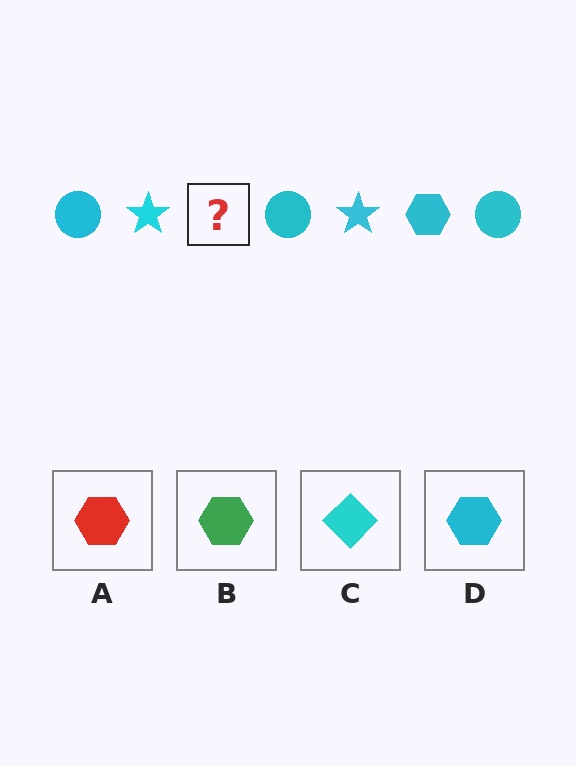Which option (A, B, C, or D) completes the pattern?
D.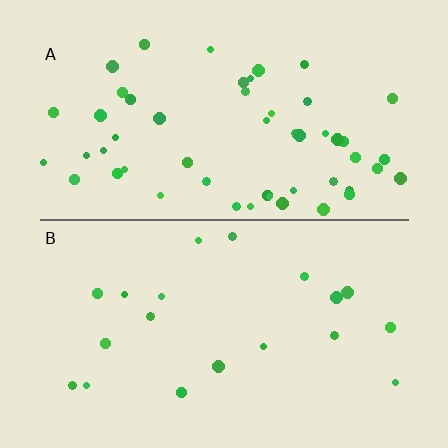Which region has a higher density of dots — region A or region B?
A (the top).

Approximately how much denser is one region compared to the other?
Approximately 2.7× — region A over region B.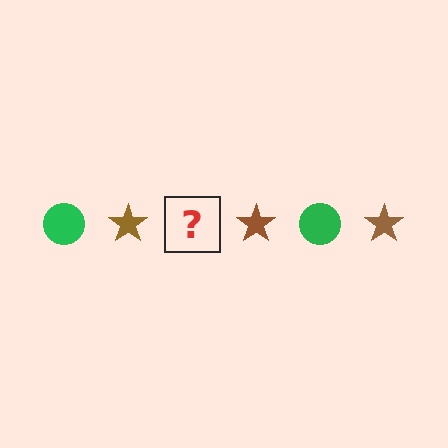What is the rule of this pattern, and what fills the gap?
The rule is that the pattern alternates between green circle and brown star. The gap should be filled with a green circle.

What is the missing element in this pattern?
The missing element is a green circle.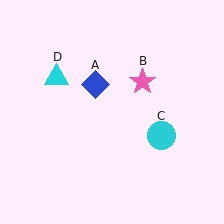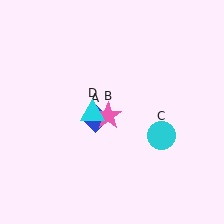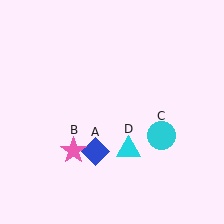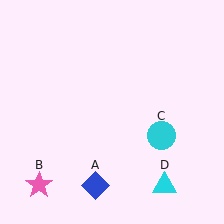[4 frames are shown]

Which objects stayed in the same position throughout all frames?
Cyan circle (object C) remained stationary.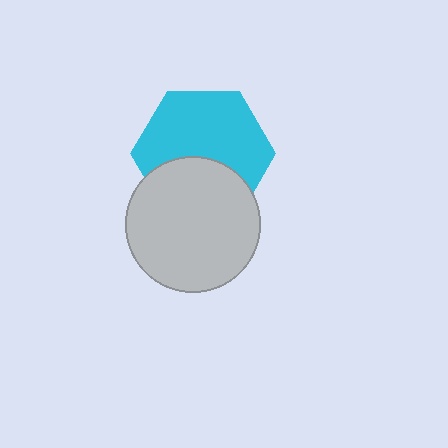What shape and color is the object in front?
The object in front is a light gray circle.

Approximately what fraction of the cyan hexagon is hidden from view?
Roughly 37% of the cyan hexagon is hidden behind the light gray circle.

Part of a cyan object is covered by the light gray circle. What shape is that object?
It is a hexagon.